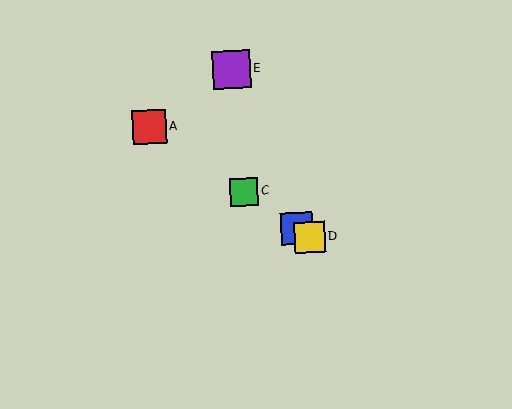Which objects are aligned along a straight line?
Objects A, B, C, D are aligned along a straight line.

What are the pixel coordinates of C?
Object C is at (244, 192).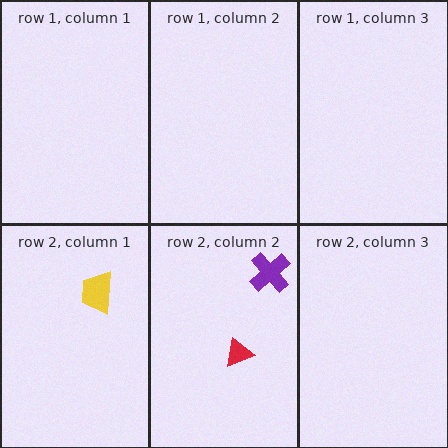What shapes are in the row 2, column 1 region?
The yellow trapezoid.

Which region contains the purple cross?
The row 2, column 2 region.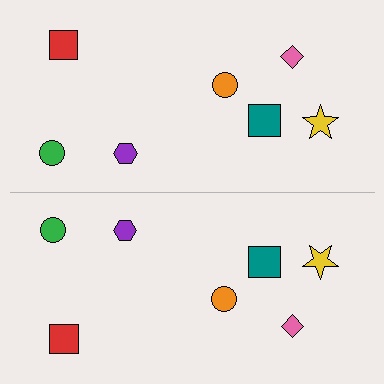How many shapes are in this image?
There are 14 shapes in this image.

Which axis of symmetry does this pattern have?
The pattern has a horizontal axis of symmetry running through the center of the image.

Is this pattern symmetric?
Yes, this pattern has bilateral (reflection) symmetry.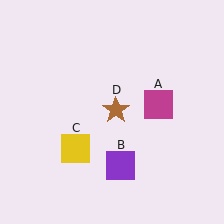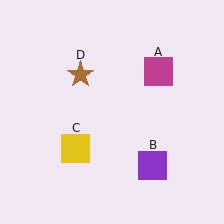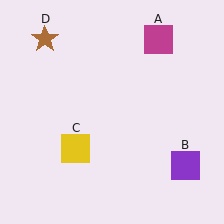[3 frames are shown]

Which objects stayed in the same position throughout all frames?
Yellow square (object C) remained stationary.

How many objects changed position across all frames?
3 objects changed position: magenta square (object A), purple square (object B), brown star (object D).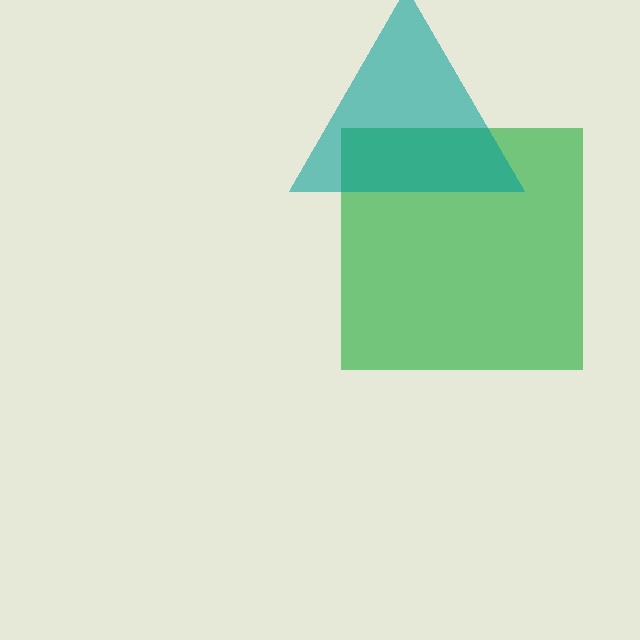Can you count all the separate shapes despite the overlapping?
Yes, there are 2 separate shapes.